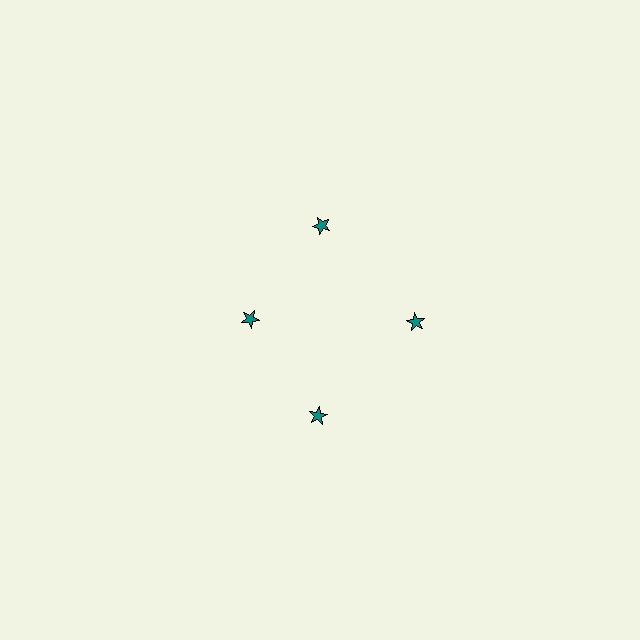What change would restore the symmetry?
The symmetry would be restored by moving it outward, back onto the ring so that all 4 stars sit at equal angles and equal distance from the center.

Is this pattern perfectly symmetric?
No. The 4 teal stars are arranged in a ring, but one element near the 9 o'clock position is pulled inward toward the center, breaking the 4-fold rotational symmetry.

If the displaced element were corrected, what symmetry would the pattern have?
It would have 4-fold rotational symmetry — the pattern would map onto itself every 90 degrees.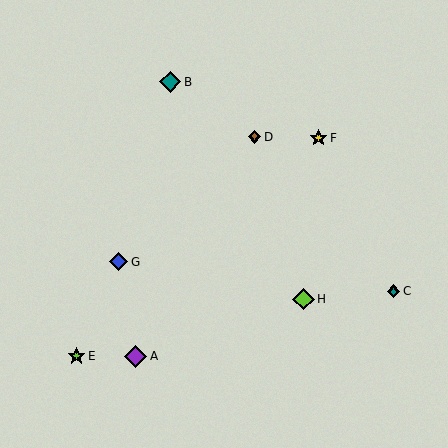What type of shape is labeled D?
Shape D is a brown diamond.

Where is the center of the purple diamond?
The center of the purple diamond is at (135, 356).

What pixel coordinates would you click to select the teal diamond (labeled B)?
Click at (170, 82) to select the teal diamond B.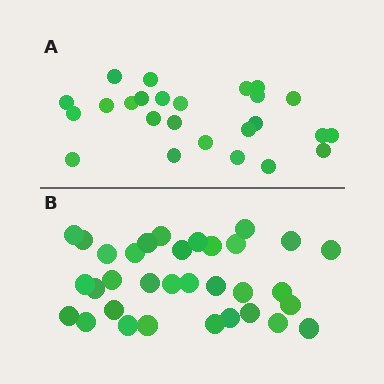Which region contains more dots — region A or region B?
Region B (the bottom region) has more dots.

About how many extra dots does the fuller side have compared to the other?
Region B has roughly 8 or so more dots than region A.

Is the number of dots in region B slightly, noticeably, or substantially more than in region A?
Region B has noticeably more, but not dramatically so. The ratio is roughly 1.3 to 1.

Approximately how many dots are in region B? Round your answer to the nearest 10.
About 30 dots. (The exact count is 33, which rounds to 30.)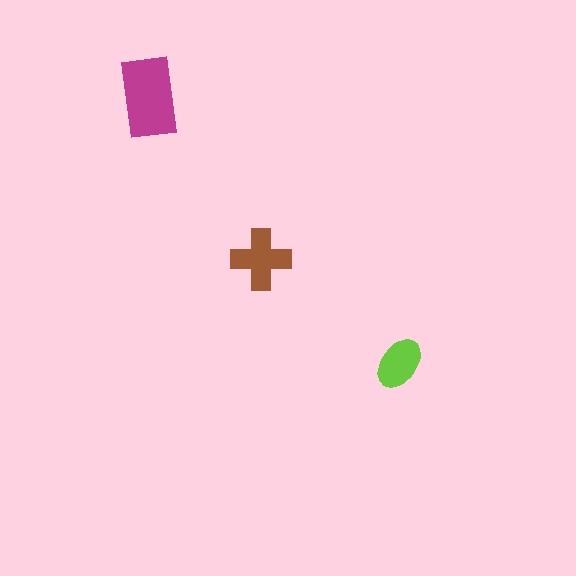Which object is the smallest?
The lime ellipse.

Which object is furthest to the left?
The magenta rectangle is leftmost.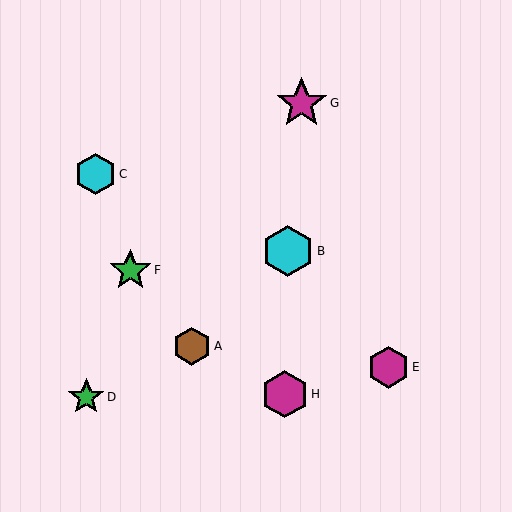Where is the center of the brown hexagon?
The center of the brown hexagon is at (192, 346).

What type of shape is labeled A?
Shape A is a brown hexagon.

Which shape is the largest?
The magenta star (labeled G) is the largest.